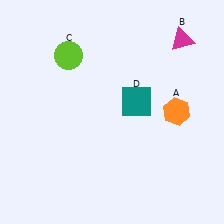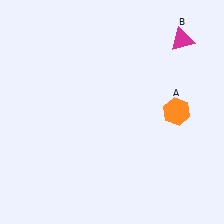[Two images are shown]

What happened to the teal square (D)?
The teal square (D) was removed in Image 2. It was in the top-right area of Image 1.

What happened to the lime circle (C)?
The lime circle (C) was removed in Image 2. It was in the top-left area of Image 1.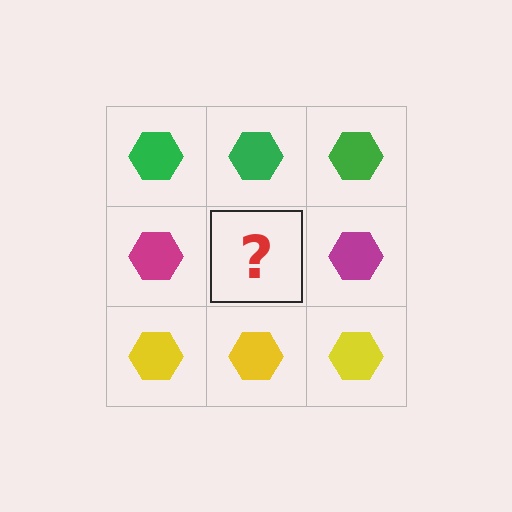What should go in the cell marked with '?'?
The missing cell should contain a magenta hexagon.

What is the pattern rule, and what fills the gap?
The rule is that each row has a consistent color. The gap should be filled with a magenta hexagon.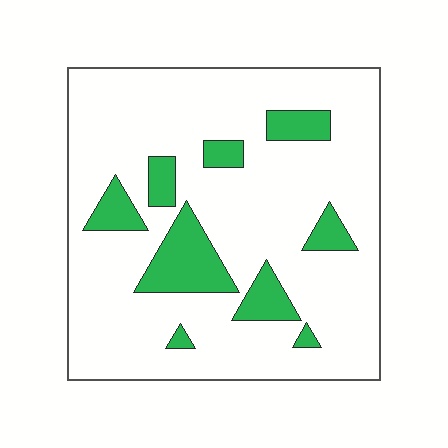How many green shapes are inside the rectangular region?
9.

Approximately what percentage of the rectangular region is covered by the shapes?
Approximately 15%.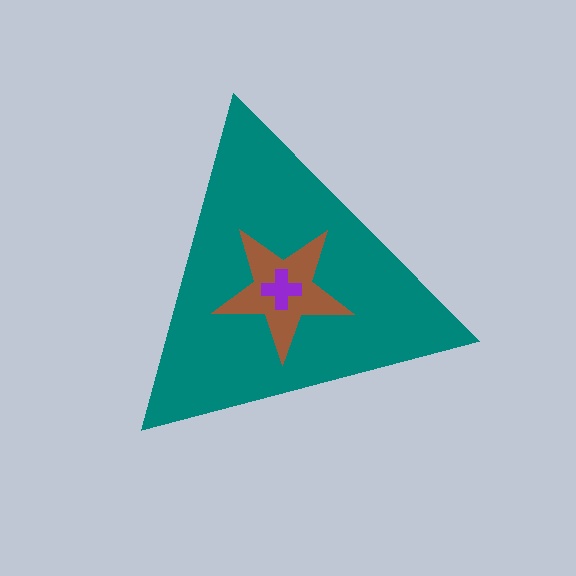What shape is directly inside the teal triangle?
The brown star.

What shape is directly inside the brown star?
The purple cross.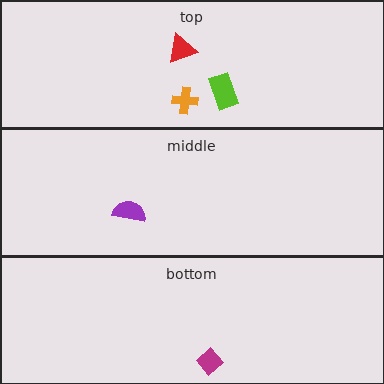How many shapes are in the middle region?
1.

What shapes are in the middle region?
The purple semicircle.